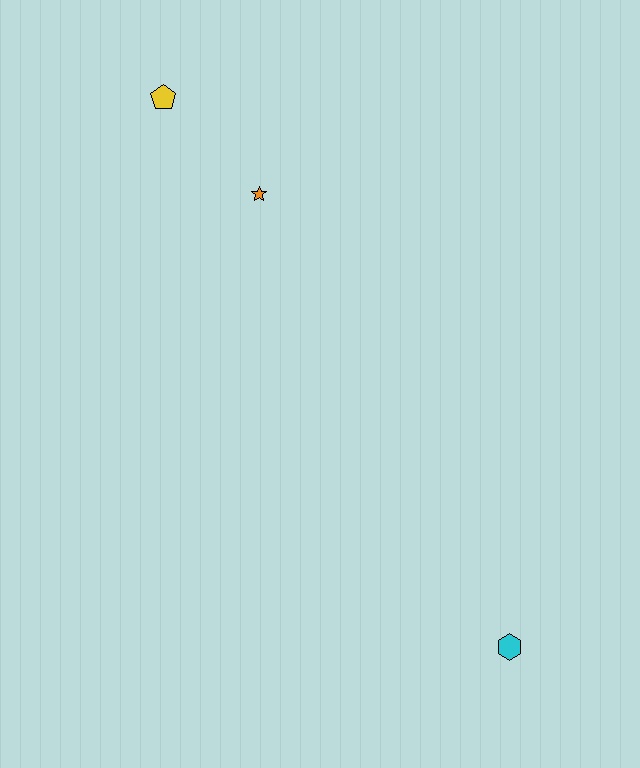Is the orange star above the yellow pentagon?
No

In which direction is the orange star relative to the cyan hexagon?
The orange star is above the cyan hexagon.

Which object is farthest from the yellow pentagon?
The cyan hexagon is farthest from the yellow pentagon.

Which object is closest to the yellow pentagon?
The orange star is closest to the yellow pentagon.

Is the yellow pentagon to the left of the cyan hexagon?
Yes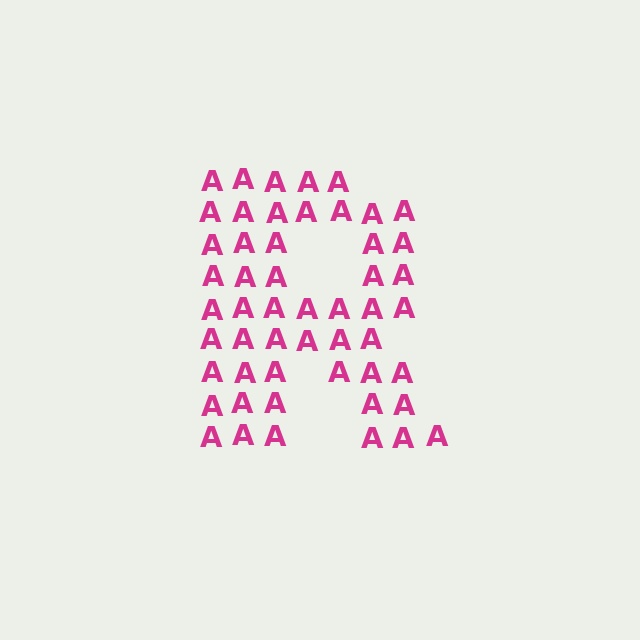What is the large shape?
The large shape is the letter R.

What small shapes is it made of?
It is made of small letter A's.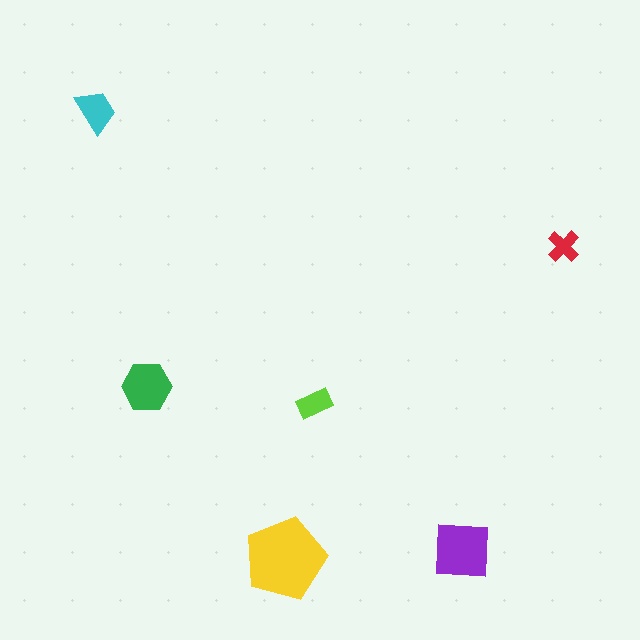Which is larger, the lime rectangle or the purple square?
The purple square.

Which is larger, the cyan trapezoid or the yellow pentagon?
The yellow pentagon.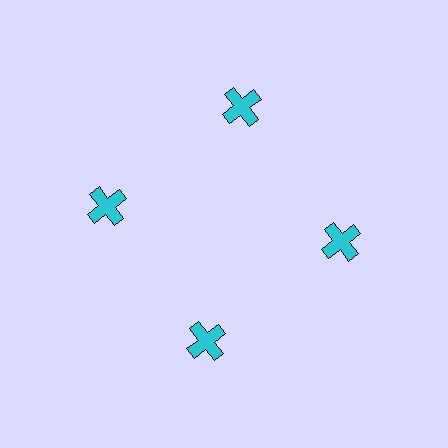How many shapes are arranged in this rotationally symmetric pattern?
There are 4 shapes, arranged in 4 groups of 1.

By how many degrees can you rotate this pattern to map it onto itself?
The pattern maps onto itself every 90 degrees of rotation.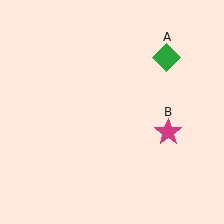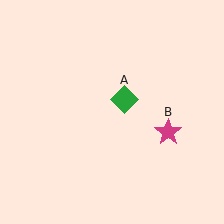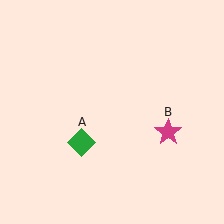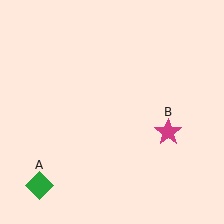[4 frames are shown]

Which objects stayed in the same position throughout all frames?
Magenta star (object B) remained stationary.